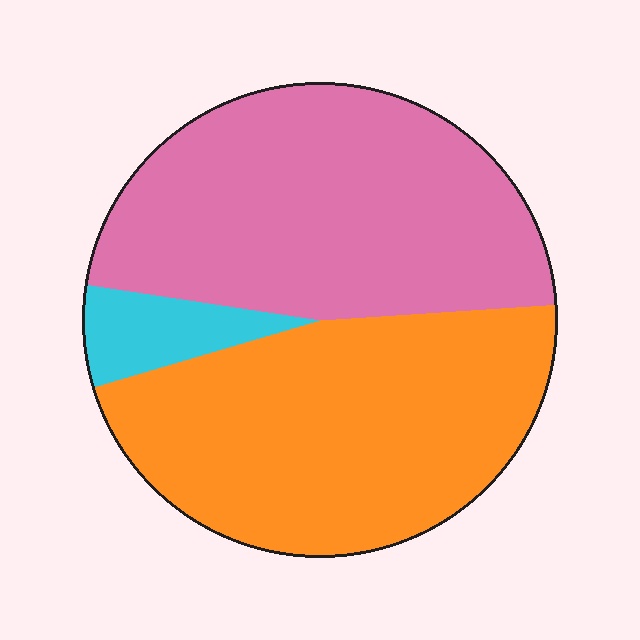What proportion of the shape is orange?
Orange covers 46% of the shape.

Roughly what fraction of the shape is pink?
Pink takes up about one half (1/2) of the shape.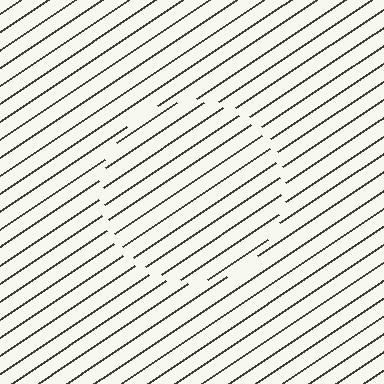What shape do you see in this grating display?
An illusory circle. The interior of the shape contains the same grating, shifted by half a period — the contour is defined by the phase discontinuity where line-ends from the inner and outer gratings abut.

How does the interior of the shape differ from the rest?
The interior of the shape contains the same grating, shifted by half a period — the contour is defined by the phase discontinuity where line-ends from the inner and outer gratings abut.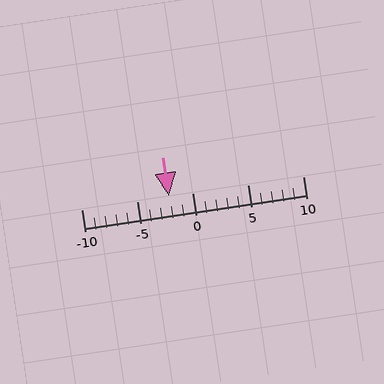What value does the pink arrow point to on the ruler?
The pink arrow points to approximately -2.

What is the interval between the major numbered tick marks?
The major tick marks are spaced 5 units apart.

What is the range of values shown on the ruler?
The ruler shows values from -10 to 10.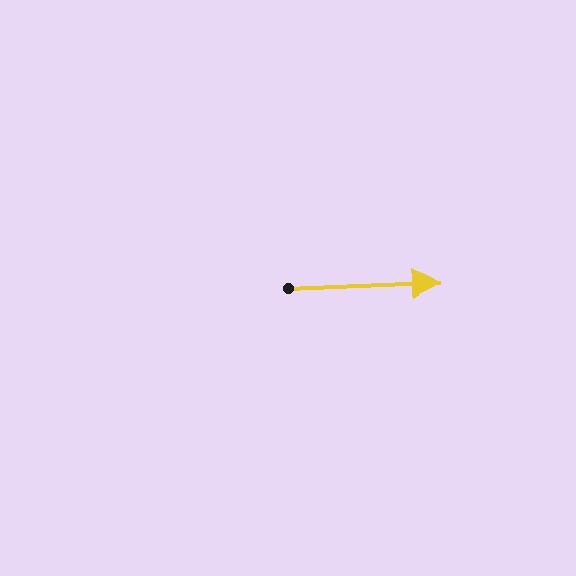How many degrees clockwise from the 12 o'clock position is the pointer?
Approximately 90 degrees.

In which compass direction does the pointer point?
East.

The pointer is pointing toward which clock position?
Roughly 3 o'clock.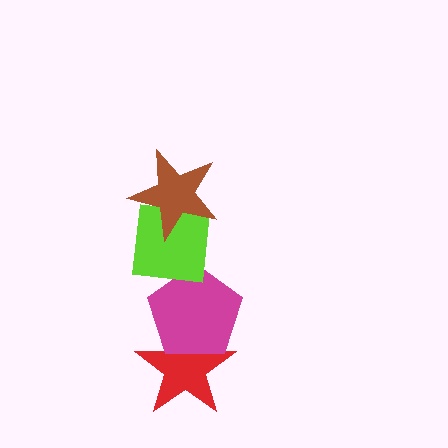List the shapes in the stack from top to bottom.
From top to bottom: the brown star, the lime square, the magenta pentagon, the red star.